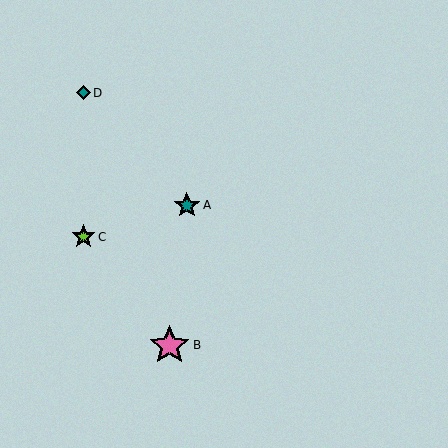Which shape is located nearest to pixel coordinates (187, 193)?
The teal star (labeled A) at (187, 205) is nearest to that location.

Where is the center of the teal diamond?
The center of the teal diamond is at (84, 92).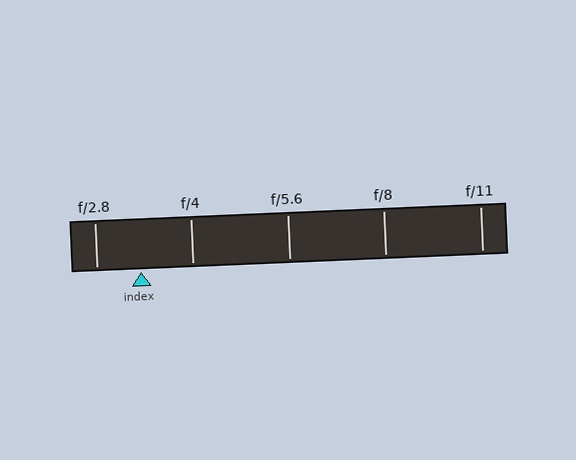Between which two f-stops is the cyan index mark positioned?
The index mark is between f/2.8 and f/4.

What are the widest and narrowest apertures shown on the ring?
The widest aperture shown is f/2.8 and the narrowest is f/11.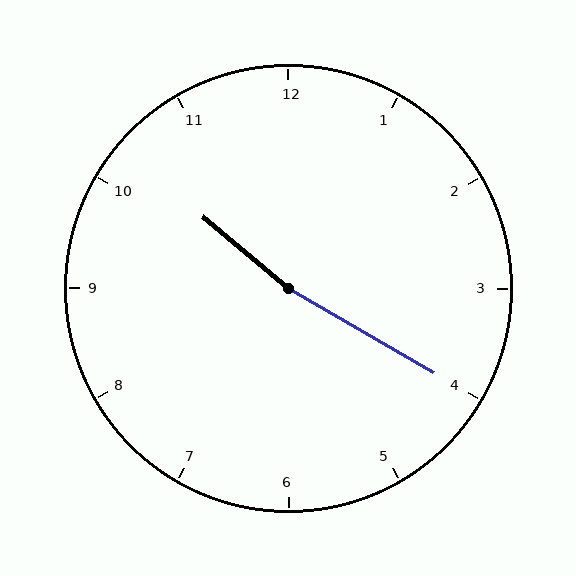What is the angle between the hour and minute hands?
Approximately 170 degrees.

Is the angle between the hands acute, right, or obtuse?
It is obtuse.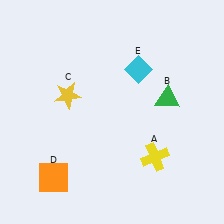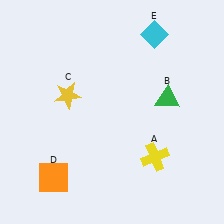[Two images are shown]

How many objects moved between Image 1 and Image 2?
1 object moved between the two images.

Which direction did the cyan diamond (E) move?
The cyan diamond (E) moved up.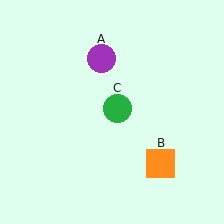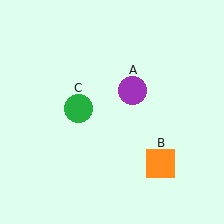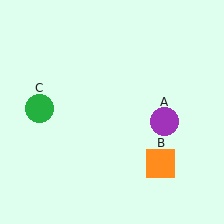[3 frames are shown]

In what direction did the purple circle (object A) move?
The purple circle (object A) moved down and to the right.